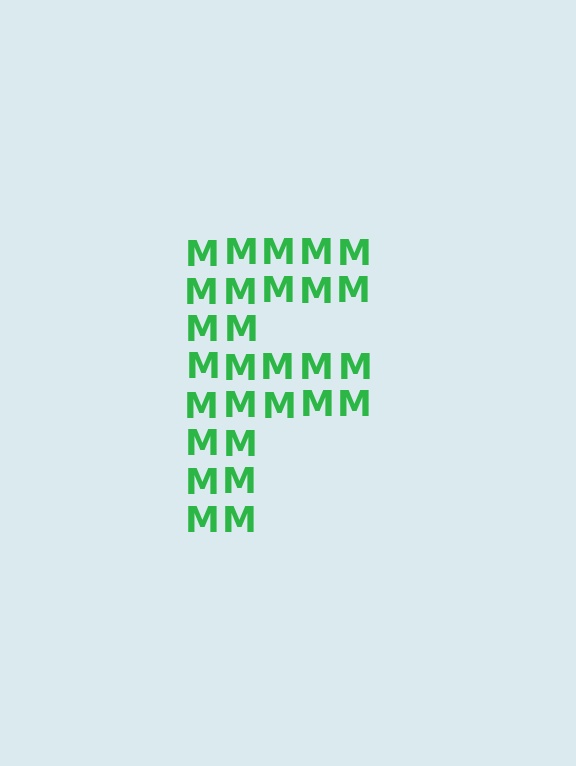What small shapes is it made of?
It is made of small letter M's.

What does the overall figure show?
The overall figure shows the letter F.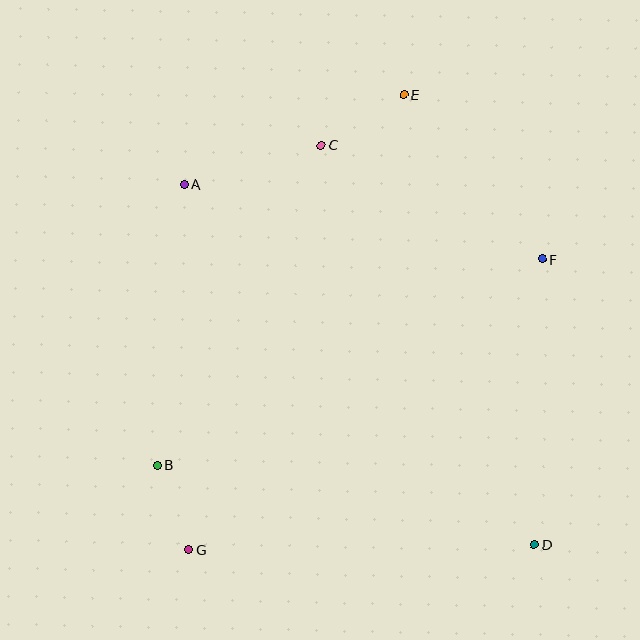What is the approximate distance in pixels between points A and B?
The distance between A and B is approximately 282 pixels.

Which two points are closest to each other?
Points B and G are closest to each other.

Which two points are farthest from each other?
Points E and G are farthest from each other.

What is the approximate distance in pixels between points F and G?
The distance between F and G is approximately 457 pixels.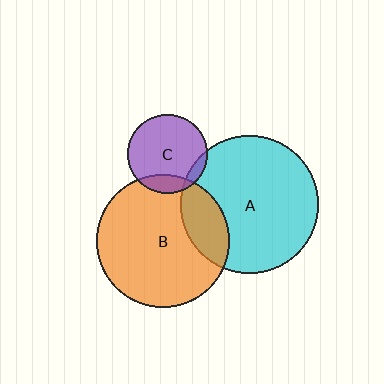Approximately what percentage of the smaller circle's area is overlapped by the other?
Approximately 15%.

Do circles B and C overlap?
Yes.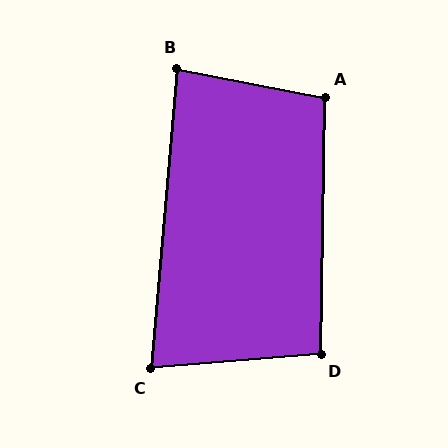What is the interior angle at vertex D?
Approximately 96 degrees (obtuse).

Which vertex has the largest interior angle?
A, at approximately 100 degrees.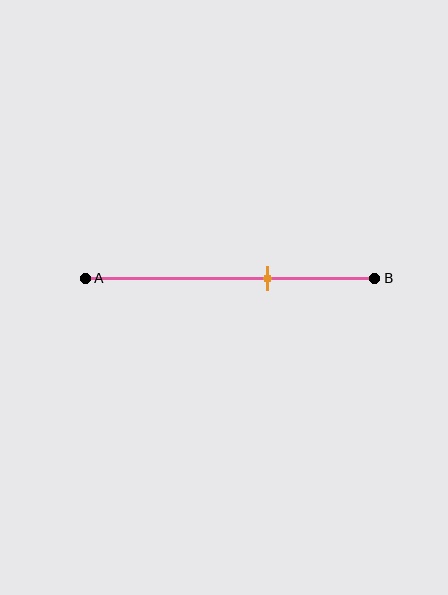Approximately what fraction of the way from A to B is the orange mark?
The orange mark is approximately 65% of the way from A to B.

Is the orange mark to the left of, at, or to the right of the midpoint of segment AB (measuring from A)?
The orange mark is to the right of the midpoint of segment AB.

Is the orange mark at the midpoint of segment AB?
No, the mark is at about 65% from A, not at the 50% midpoint.